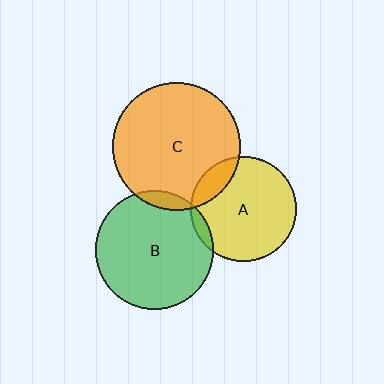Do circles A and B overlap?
Yes.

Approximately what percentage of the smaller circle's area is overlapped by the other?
Approximately 5%.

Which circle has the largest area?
Circle C (orange).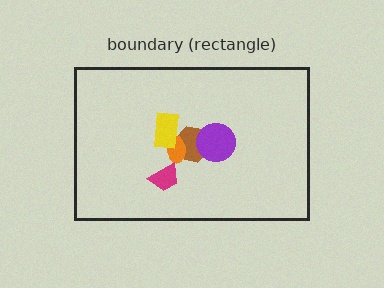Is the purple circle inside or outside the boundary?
Inside.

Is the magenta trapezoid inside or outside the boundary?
Inside.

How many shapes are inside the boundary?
5 inside, 0 outside.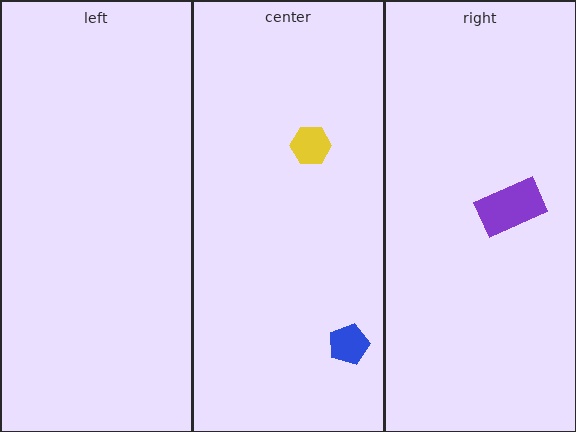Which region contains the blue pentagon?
The center region.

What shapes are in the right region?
The purple rectangle.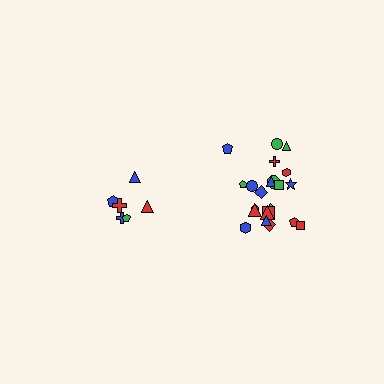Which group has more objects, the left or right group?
The right group.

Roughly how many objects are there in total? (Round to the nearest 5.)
Roughly 30 objects in total.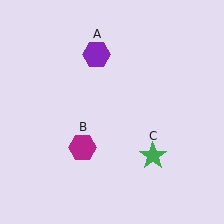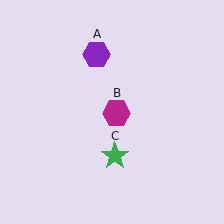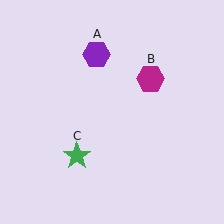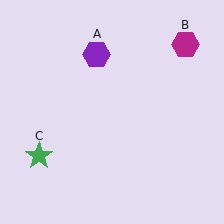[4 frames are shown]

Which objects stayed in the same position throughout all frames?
Purple hexagon (object A) remained stationary.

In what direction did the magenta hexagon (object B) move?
The magenta hexagon (object B) moved up and to the right.